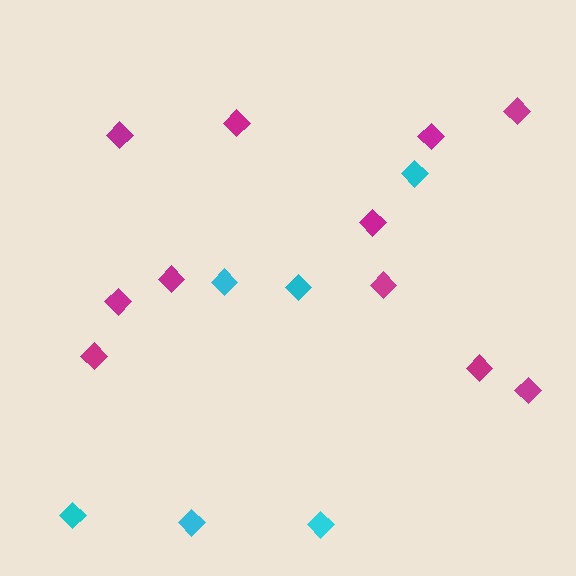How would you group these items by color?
There are 2 groups: one group of magenta diamonds (11) and one group of cyan diamonds (6).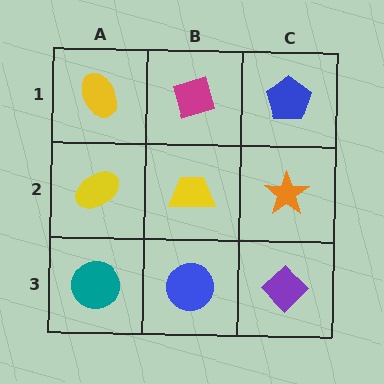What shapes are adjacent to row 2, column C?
A blue pentagon (row 1, column C), a purple diamond (row 3, column C), a yellow trapezoid (row 2, column B).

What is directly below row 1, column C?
An orange star.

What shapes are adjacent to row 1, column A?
A yellow ellipse (row 2, column A), a magenta diamond (row 1, column B).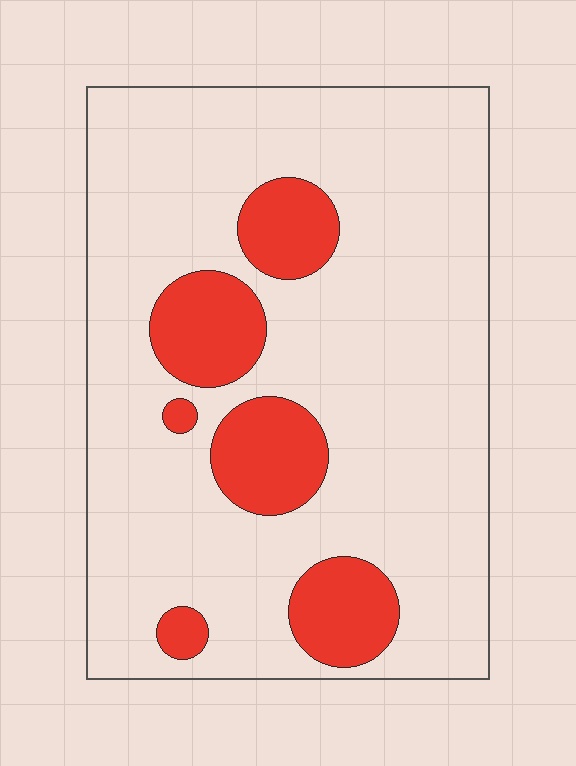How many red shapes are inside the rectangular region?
6.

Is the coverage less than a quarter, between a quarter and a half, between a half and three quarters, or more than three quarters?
Less than a quarter.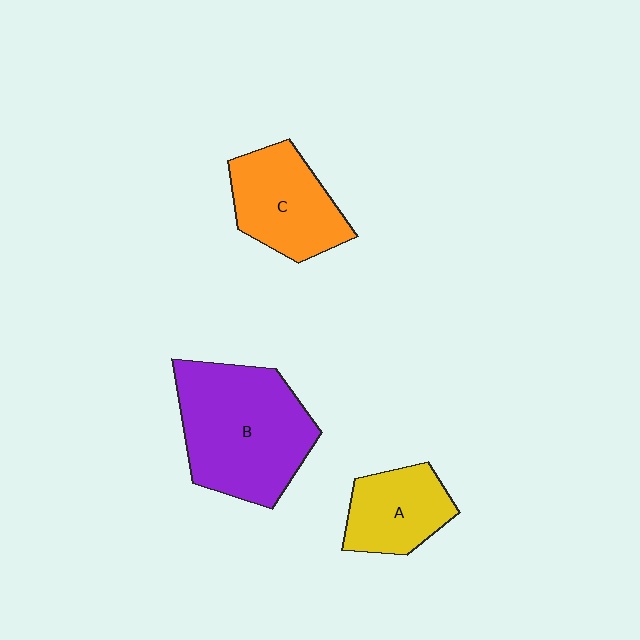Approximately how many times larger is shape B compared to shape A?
Approximately 2.0 times.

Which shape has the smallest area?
Shape A (yellow).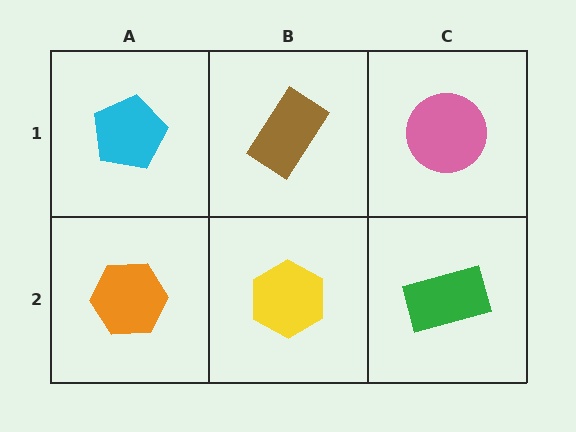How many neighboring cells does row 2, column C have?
2.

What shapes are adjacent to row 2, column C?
A pink circle (row 1, column C), a yellow hexagon (row 2, column B).